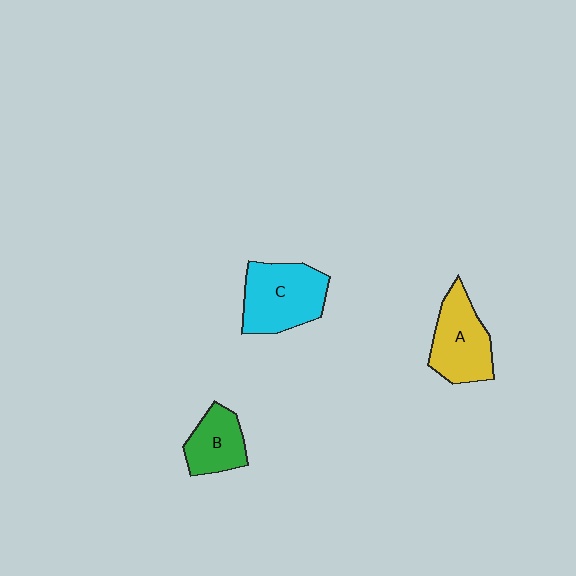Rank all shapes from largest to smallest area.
From largest to smallest: C (cyan), A (yellow), B (green).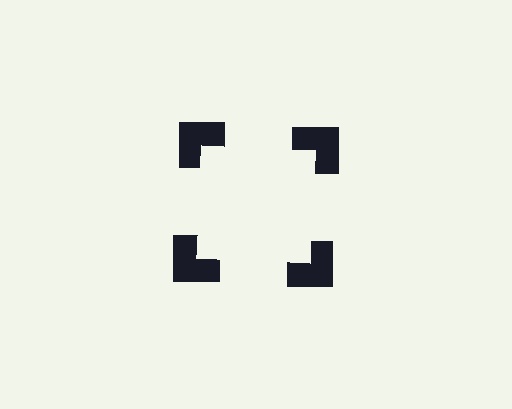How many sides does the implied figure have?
4 sides.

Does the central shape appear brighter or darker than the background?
It typically appears slightly brighter than the background, even though no actual brightness change is drawn.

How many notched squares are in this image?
There are 4 — one at each vertex of the illusory square.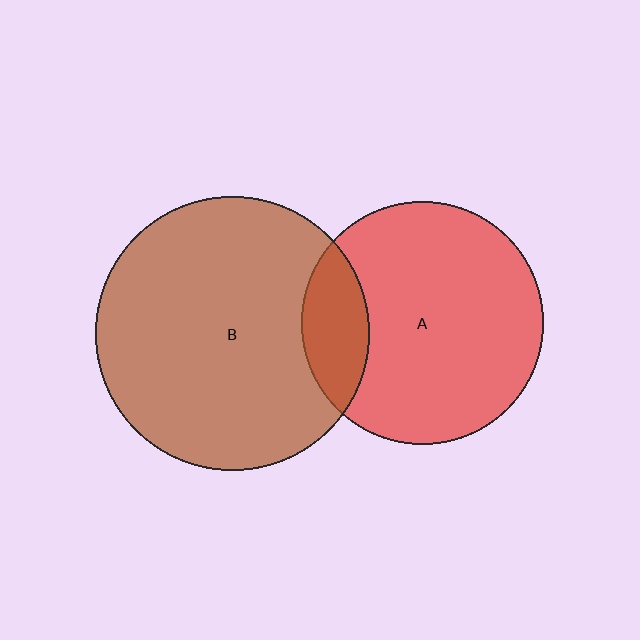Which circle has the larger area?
Circle B (brown).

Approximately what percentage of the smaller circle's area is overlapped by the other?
Approximately 20%.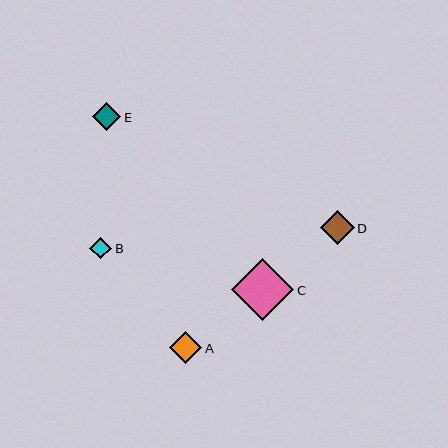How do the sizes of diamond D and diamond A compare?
Diamond D and diamond A are approximately the same size.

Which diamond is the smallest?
Diamond B is the smallest with a size of approximately 22 pixels.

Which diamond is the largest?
Diamond C is the largest with a size of approximately 62 pixels.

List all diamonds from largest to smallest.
From largest to smallest: C, D, A, E, B.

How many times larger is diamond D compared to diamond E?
Diamond D is approximately 1.2 times the size of diamond E.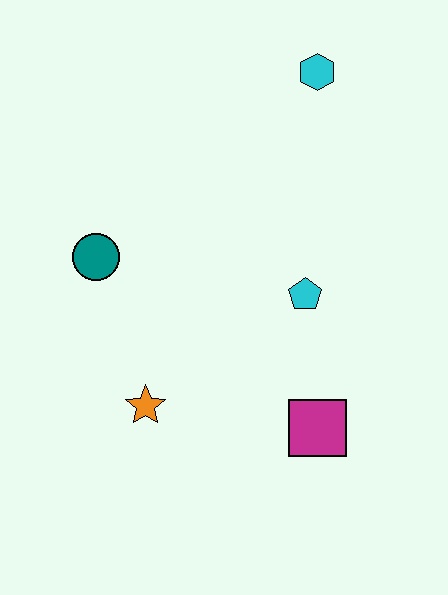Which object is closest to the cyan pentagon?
The magenta square is closest to the cyan pentagon.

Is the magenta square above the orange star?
No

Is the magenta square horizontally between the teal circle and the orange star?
No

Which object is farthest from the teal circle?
The cyan hexagon is farthest from the teal circle.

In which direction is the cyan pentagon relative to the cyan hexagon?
The cyan pentagon is below the cyan hexagon.